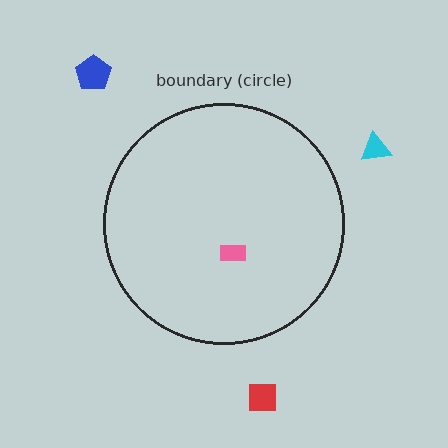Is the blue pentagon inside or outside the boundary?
Outside.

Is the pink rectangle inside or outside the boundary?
Inside.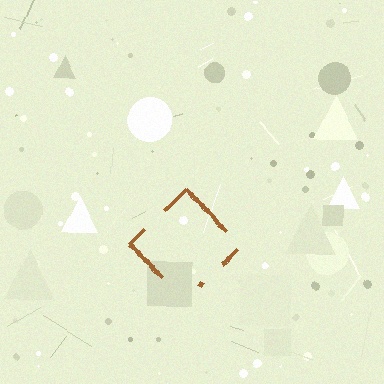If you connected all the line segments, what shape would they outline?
They would outline a diamond.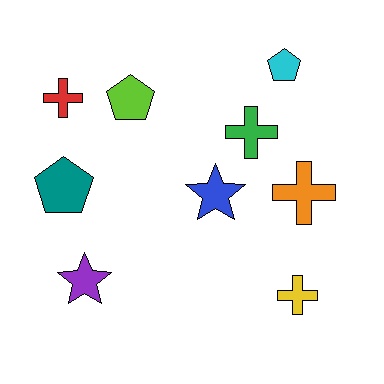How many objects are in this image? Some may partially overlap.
There are 9 objects.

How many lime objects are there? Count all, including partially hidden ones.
There is 1 lime object.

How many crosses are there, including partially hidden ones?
There are 4 crosses.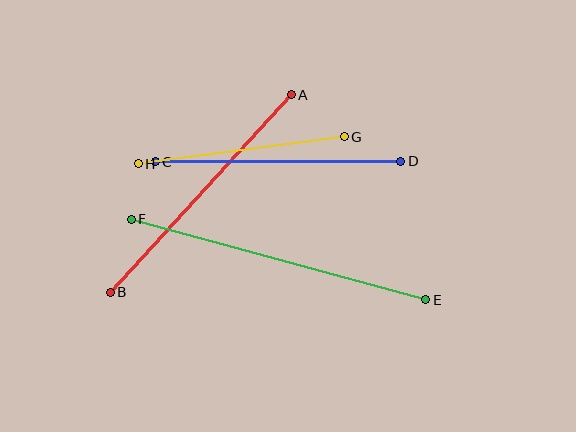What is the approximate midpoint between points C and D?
The midpoint is at approximately (278, 162) pixels.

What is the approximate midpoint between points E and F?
The midpoint is at approximately (279, 260) pixels.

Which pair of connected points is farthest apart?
Points E and F are farthest apart.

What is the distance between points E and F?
The distance is approximately 305 pixels.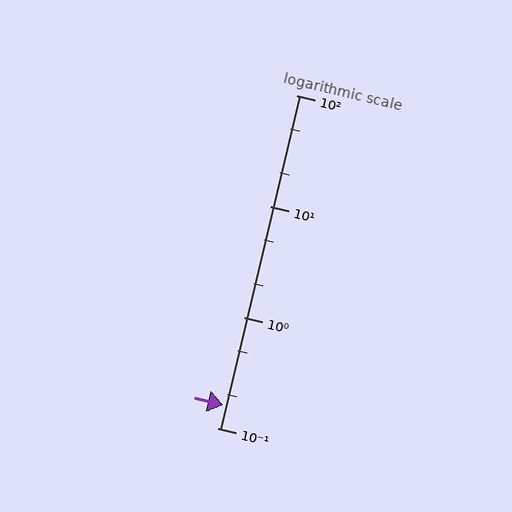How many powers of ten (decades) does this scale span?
The scale spans 3 decades, from 0.1 to 100.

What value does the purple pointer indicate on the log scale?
The pointer indicates approximately 0.16.